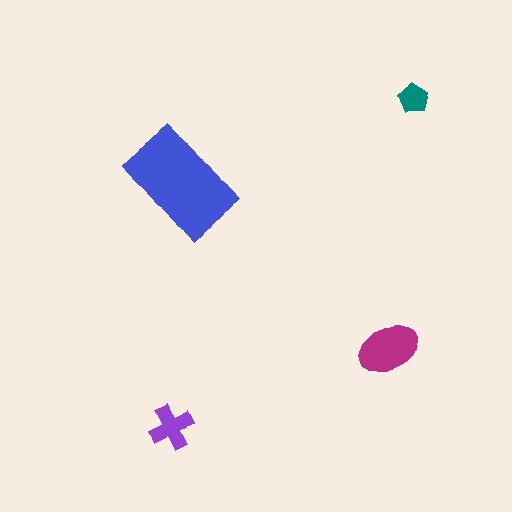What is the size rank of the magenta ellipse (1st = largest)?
2nd.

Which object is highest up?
The teal pentagon is topmost.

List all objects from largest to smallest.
The blue rectangle, the magenta ellipse, the purple cross, the teal pentagon.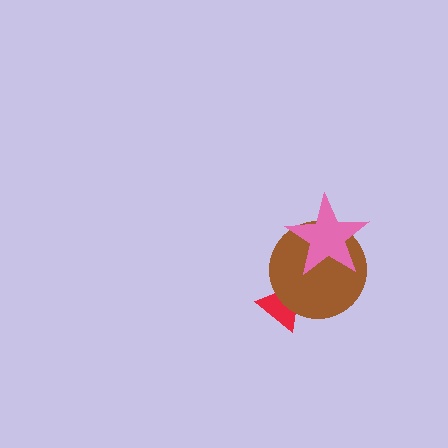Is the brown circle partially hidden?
Yes, it is partially covered by another shape.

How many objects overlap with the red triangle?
1 object overlaps with the red triangle.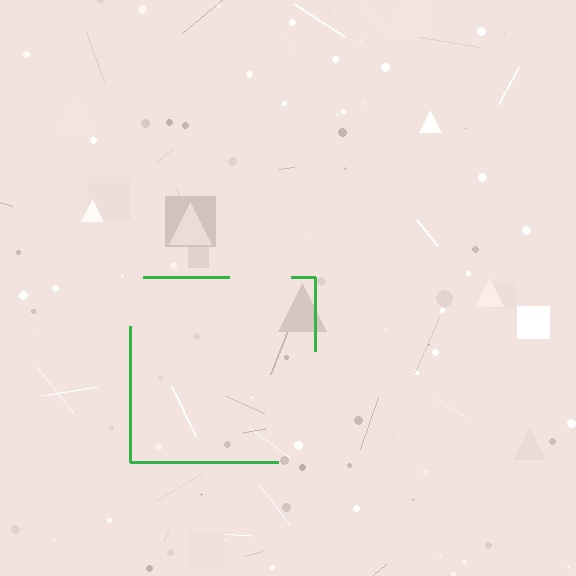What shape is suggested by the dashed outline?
The dashed outline suggests a square.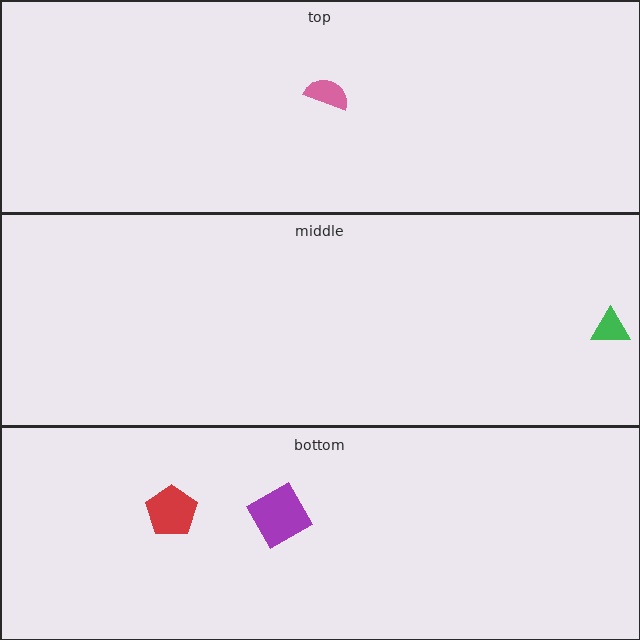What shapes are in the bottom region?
The purple diamond, the red pentagon.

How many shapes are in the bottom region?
2.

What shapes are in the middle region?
The green triangle.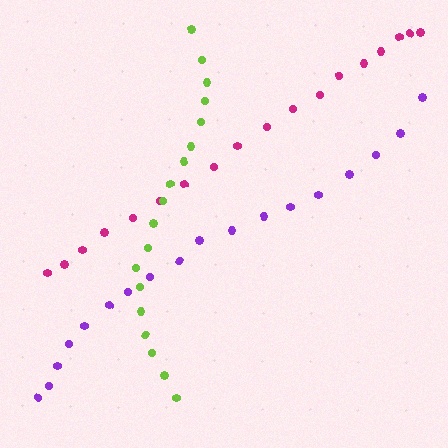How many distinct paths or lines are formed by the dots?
There are 3 distinct paths.